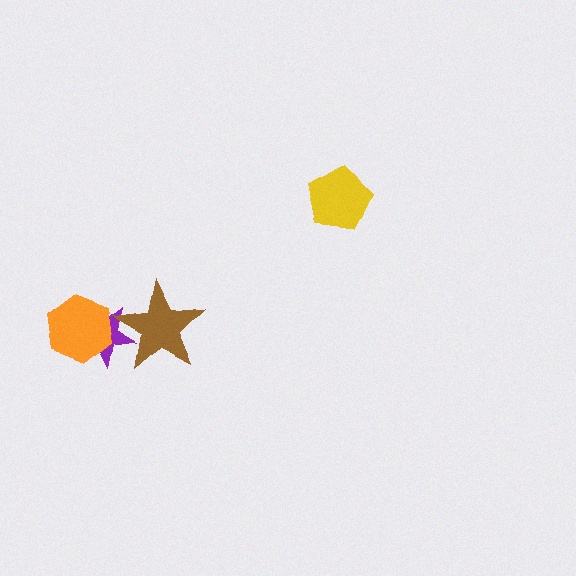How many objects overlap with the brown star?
1 object overlaps with the brown star.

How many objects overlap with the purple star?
2 objects overlap with the purple star.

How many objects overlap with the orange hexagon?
1 object overlaps with the orange hexagon.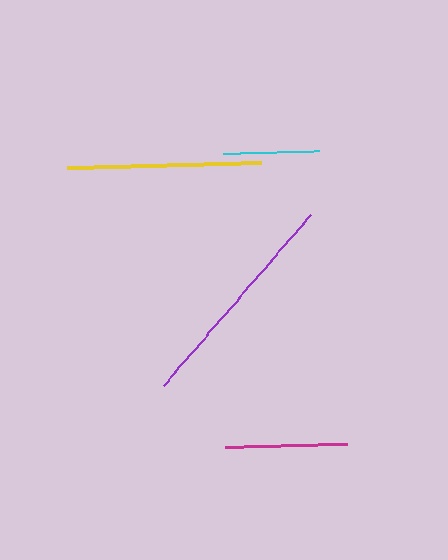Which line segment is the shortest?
The cyan line is the shortest at approximately 96 pixels.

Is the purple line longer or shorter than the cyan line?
The purple line is longer than the cyan line.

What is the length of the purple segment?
The purple segment is approximately 225 pixels long.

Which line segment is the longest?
The purple line is the longest at approximately 225 pixels.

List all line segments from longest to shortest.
From longest to shortest: purple, yellow, magenta, cyan.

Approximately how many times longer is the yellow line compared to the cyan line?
The yellow line is approximately 2.0 times the length of the cyan line.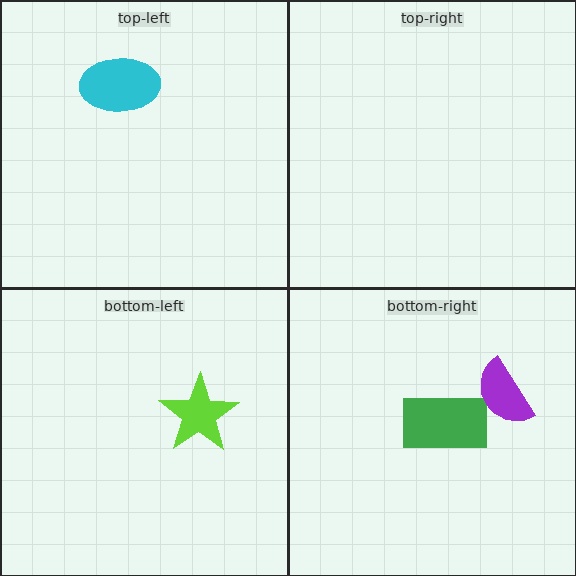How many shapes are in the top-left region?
1.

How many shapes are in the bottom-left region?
1.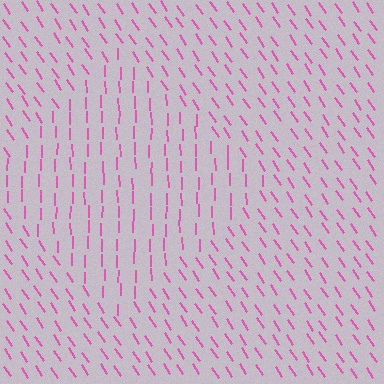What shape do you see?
I see a diamond.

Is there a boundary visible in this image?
Yes, there is a texture boundary formed by a change in line orientation.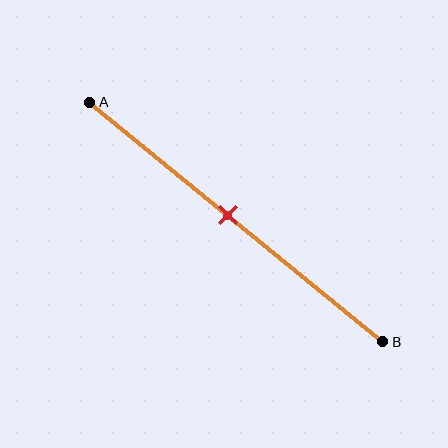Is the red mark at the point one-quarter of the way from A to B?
No, the mark is at about 45% from A, not at the 25% one-quarter point.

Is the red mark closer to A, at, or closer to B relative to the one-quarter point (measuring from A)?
The red mark is closer to point B than the one-quarter point of segment AB.